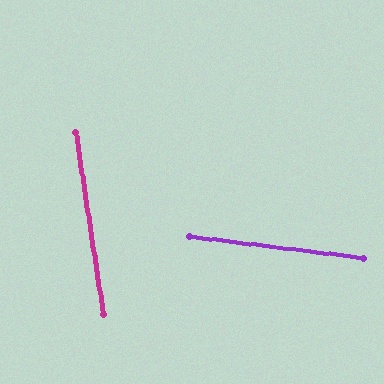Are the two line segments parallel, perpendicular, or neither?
Neither parallel nor perpendicular — they differ by about 74°.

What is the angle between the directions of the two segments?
Approximately 74 degrees.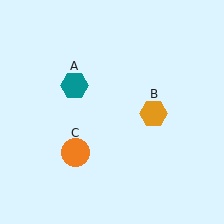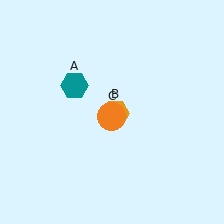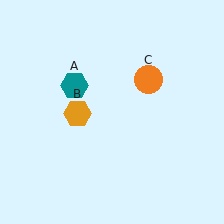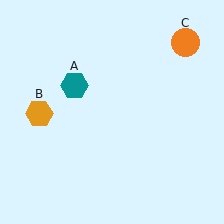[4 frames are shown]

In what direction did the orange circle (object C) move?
The orange circle (object C) moved up and to the right.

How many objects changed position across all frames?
2 objects changed position: orange hexagon (object B), orange circle (object C).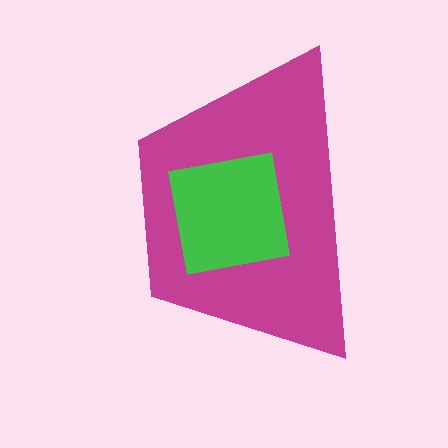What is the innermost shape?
The green square.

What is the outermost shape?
The magenta trapezoid.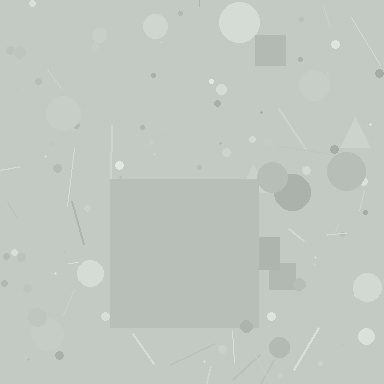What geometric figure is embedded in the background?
A square is embedded in the background.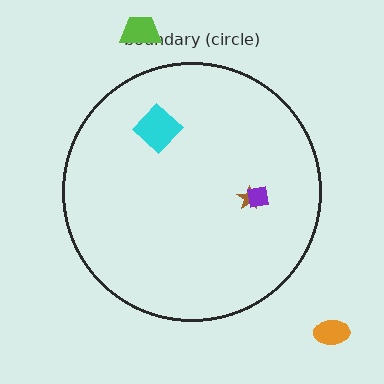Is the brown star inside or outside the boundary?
Inside.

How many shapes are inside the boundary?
3 inside, 2 outside.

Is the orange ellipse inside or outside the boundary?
Outside.